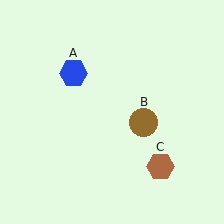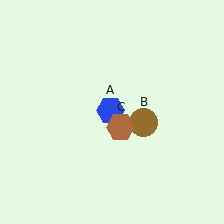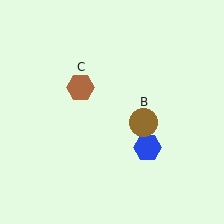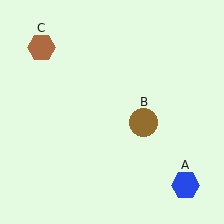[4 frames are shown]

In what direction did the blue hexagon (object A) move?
The blue hexagon (object A) moved down and to the right.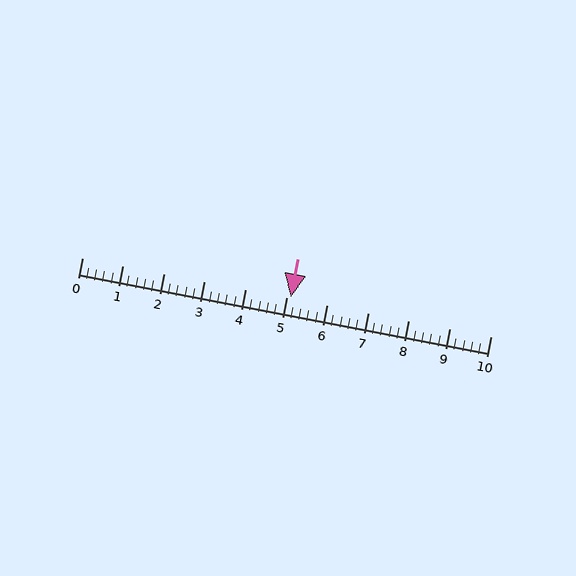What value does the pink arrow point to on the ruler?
The pink arrow points to approximately 5.1.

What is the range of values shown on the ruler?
The ruler shows values from 0 to 10.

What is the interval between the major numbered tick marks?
The major tick marks are spaced 1 units apart.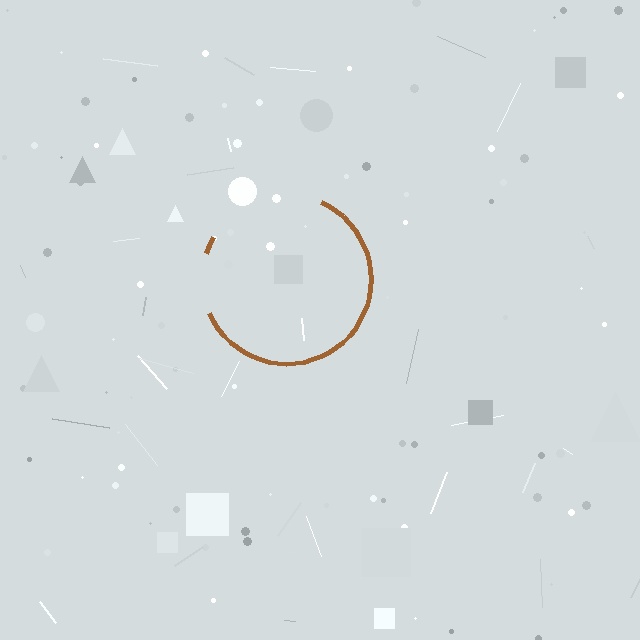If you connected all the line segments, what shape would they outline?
They would outline a circle.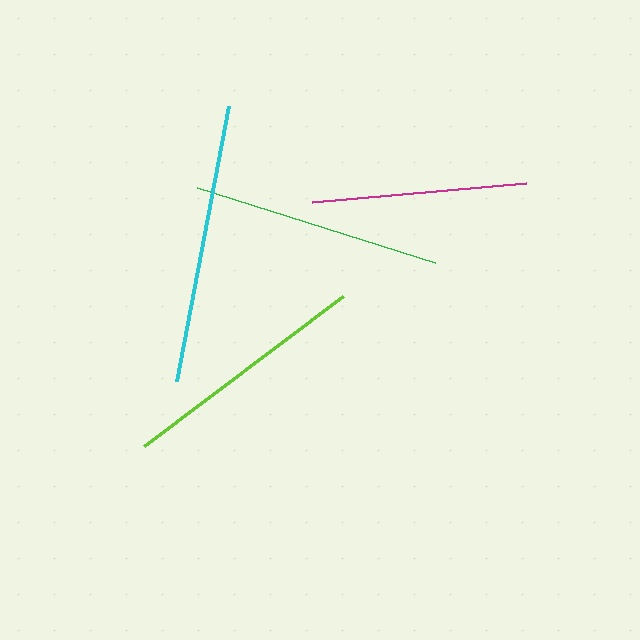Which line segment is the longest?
The cyan line is the longest at approximately 279 pixels.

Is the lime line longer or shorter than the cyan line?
The cyan line is longer than the lime line.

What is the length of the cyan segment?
The cyan segment is approximately 279 pixels long.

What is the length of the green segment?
The green segment is approximately 249 pixels long.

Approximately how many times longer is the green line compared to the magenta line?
The green line is approximately 1.2 times the length of the magenta line.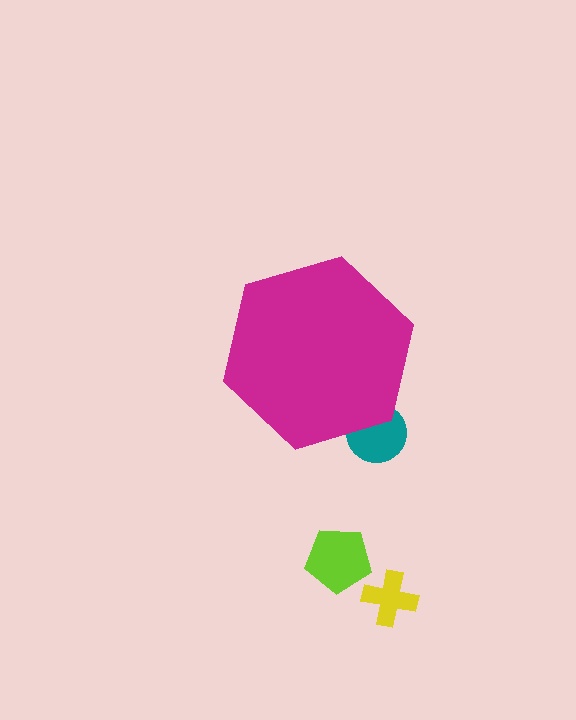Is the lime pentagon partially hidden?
No, the lime pentagon is fully visible.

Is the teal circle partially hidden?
Yes, the teal circle is partially hidden behind the magenta hexagon.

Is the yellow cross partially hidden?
No, the yellow cross is fully visible.